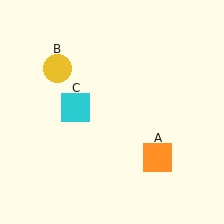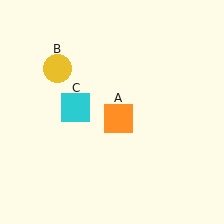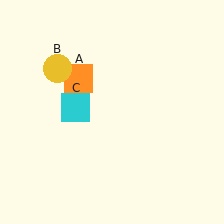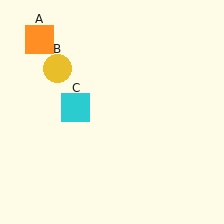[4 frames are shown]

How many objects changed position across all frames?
1 object changed position: orange square (object A).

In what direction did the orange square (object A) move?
The orange square (object A) moved up and to the left.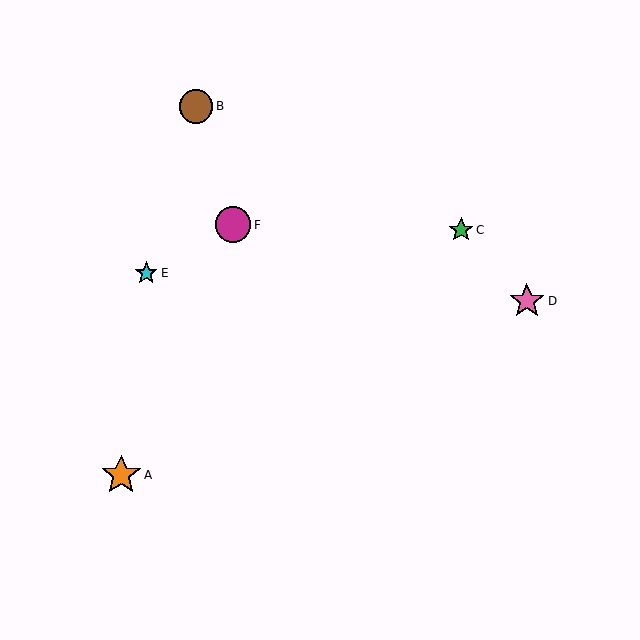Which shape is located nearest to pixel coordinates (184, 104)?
The brown circle (labeled B) at (196, 106) is nearest to that location.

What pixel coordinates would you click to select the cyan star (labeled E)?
Click at (146, 273) to select the cyan star E.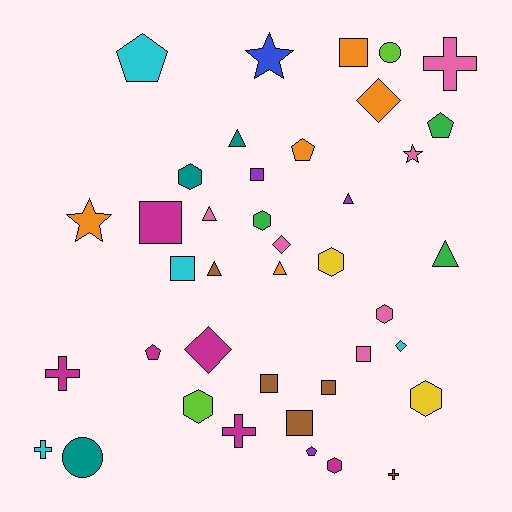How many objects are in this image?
There are 40 objects.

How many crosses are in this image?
There are 5 crosses.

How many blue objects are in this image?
There is 1 blue object.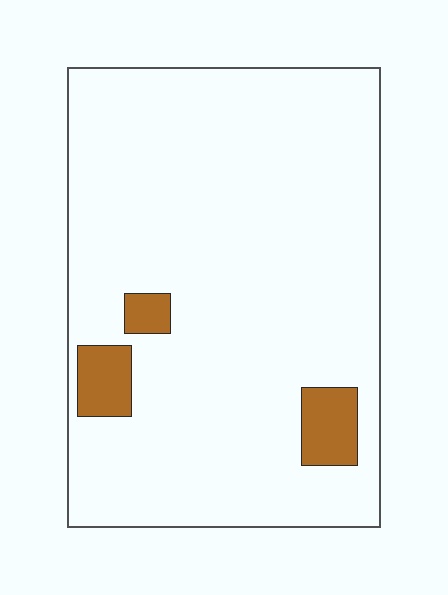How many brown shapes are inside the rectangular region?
3.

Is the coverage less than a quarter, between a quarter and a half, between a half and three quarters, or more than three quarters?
Less than a quarter.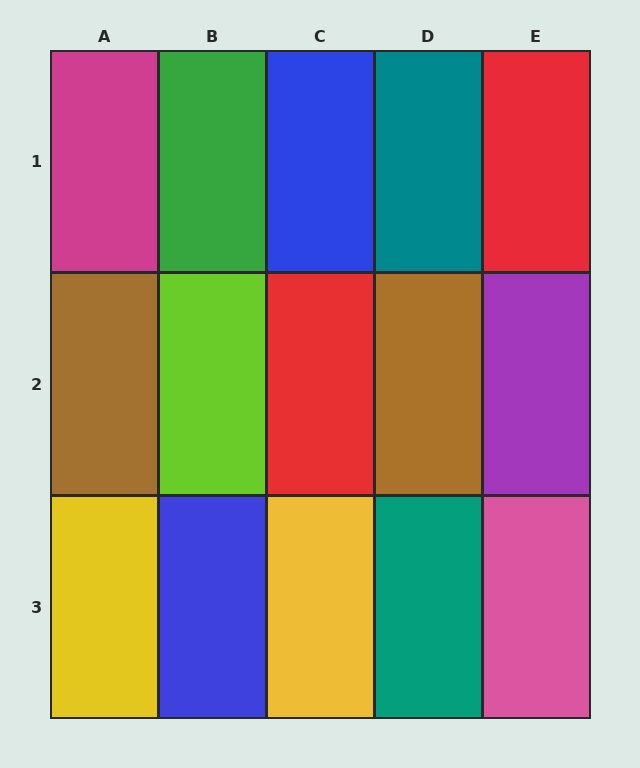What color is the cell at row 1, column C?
Blue.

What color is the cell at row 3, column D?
Teal.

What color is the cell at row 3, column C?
Yellow.